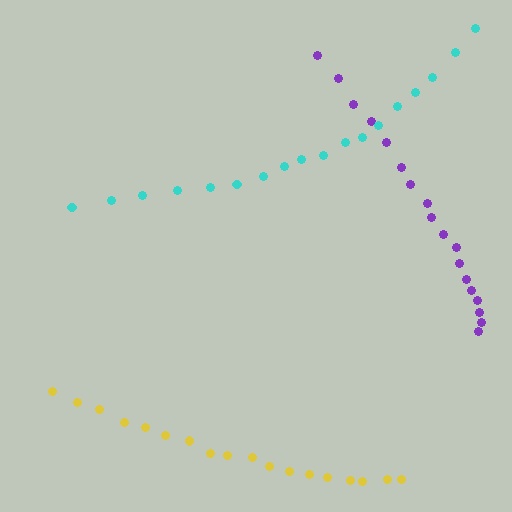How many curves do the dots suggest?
There are 3 distinct paths.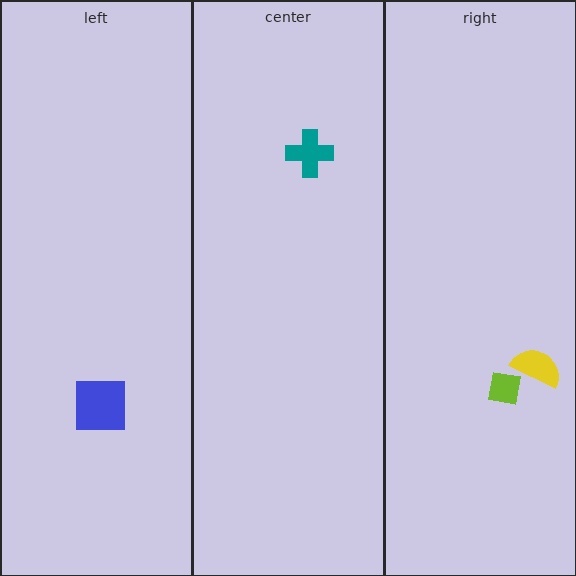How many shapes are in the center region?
1.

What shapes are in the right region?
The yellow semicircle, the lime square.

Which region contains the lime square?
The right region.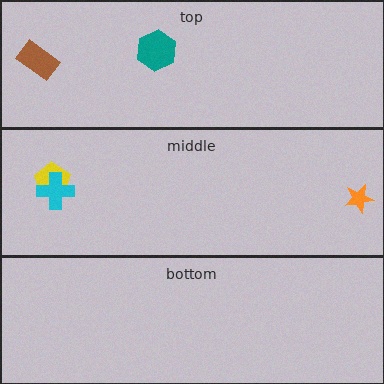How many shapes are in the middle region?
3.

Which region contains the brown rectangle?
The top region.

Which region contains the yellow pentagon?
The middle region.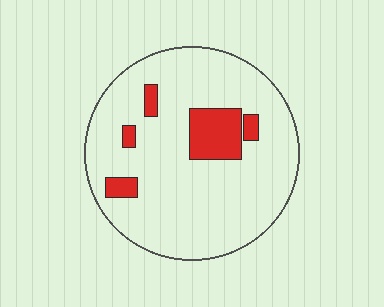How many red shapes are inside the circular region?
5.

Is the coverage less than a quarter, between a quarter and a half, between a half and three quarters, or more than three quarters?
Less than a quarter.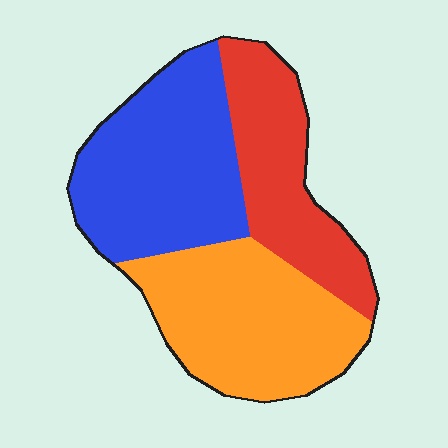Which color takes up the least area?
Red, at roughly 25%.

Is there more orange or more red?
Orange.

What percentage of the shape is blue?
Blue covers around 35% of the shape.